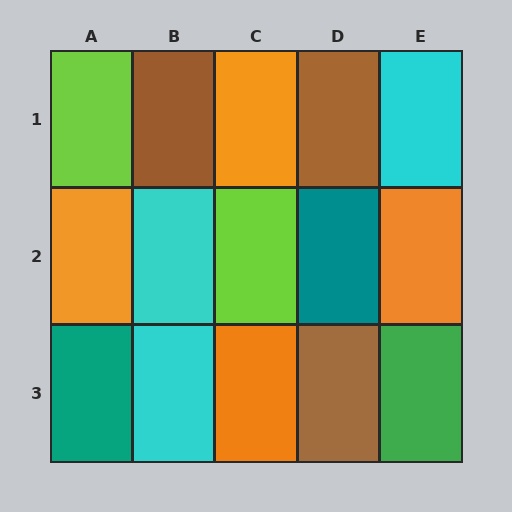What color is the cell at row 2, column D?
Teal.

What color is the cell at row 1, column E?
Cyan.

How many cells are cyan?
3 cells are cyan.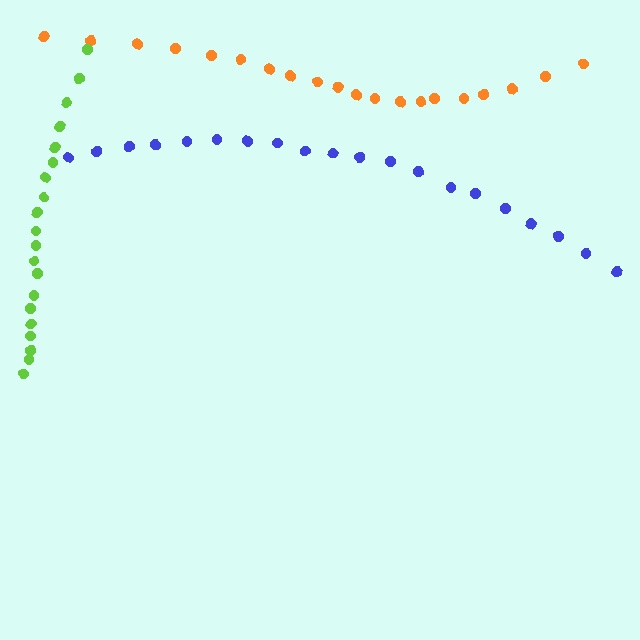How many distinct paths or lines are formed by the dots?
There are 3 distinct paths.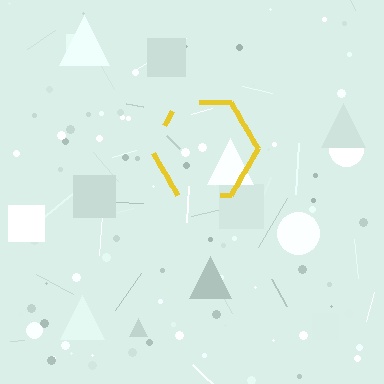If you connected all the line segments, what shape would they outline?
They would outline a hexagon.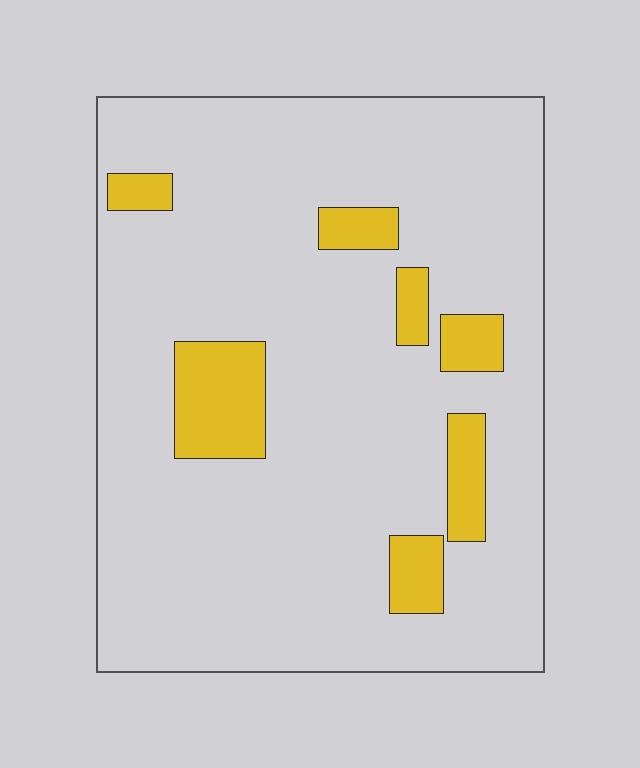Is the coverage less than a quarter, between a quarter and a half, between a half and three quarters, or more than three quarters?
Less than a quarter.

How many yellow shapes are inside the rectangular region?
7.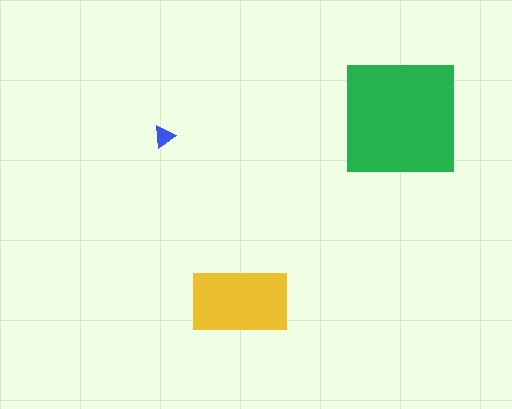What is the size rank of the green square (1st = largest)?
1st.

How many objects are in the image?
There are 3 objects in the image.